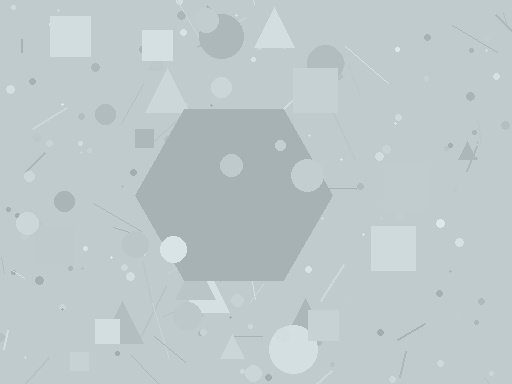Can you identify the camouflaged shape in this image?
The camouflaged shape is a hexagon.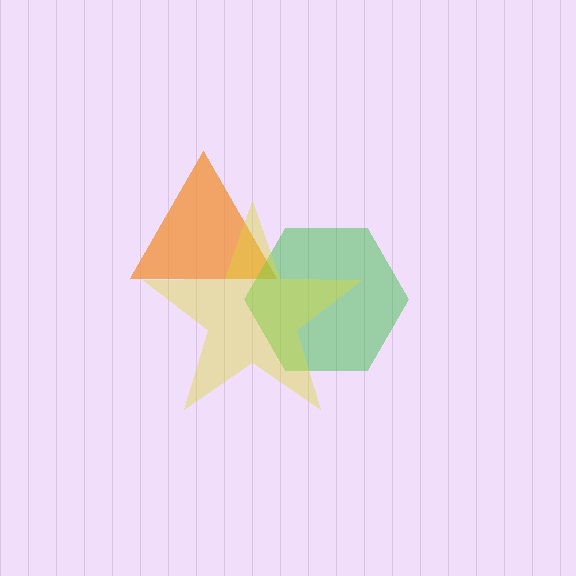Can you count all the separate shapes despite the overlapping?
Yes, there are 3 separate shapes.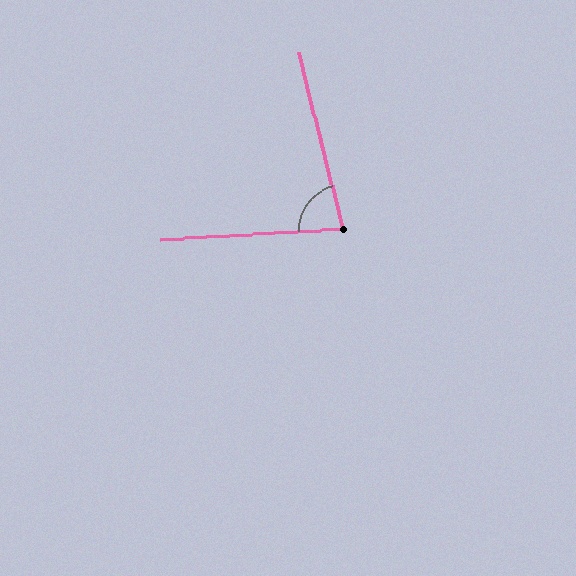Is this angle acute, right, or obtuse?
It is acute.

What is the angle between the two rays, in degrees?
Approximately 79 degrees.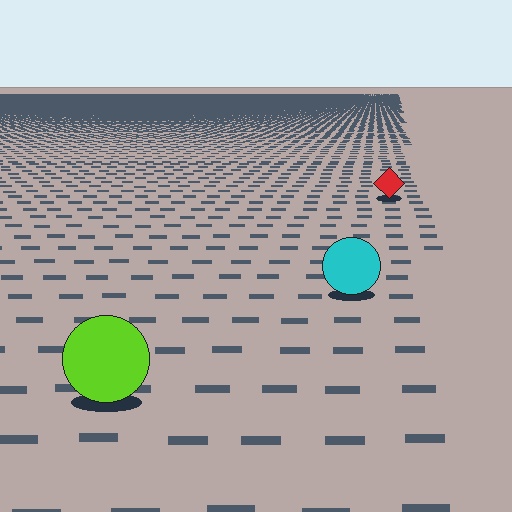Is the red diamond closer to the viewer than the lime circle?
No. The lime circle is closer — you can tell from the texture gradient: the ground texture is coarser near it.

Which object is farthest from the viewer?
The red diamond is farthest from the viewer. It appears smaller and the ground texture around it is denser.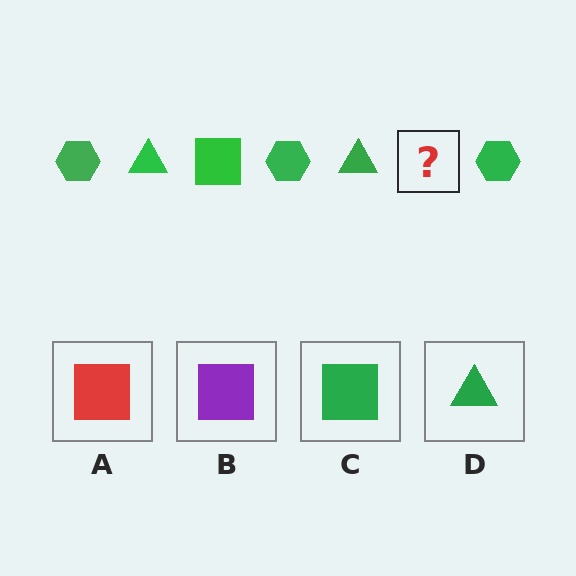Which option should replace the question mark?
Option C.